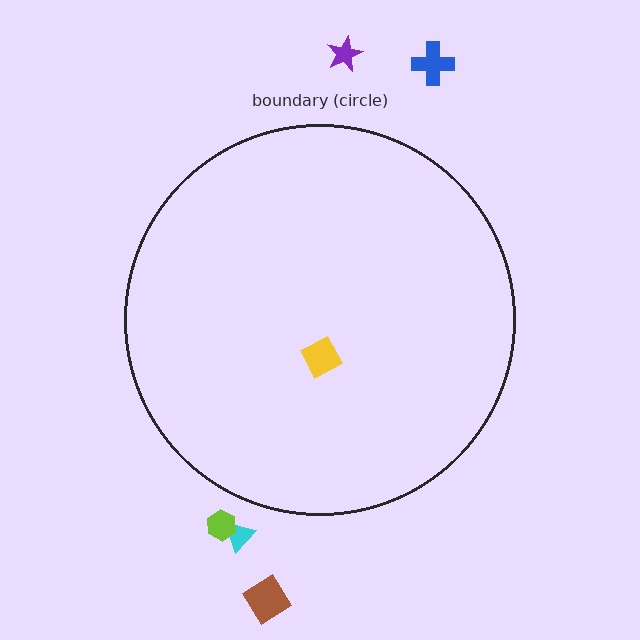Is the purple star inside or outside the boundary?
Outside.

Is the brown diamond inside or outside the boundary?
Outside.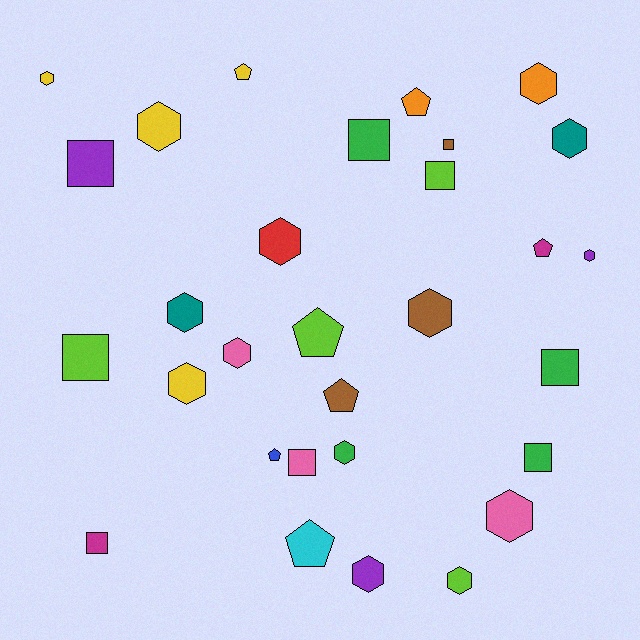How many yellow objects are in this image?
There are 4 yellow objects.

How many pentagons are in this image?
There are 7 pentagons.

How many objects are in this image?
There are 30 objects.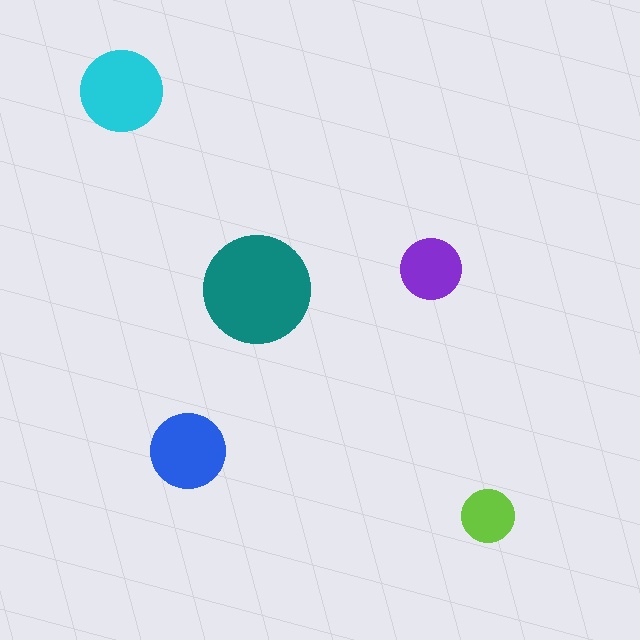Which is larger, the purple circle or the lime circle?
The purple one.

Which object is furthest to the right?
The lime circle is rightmost.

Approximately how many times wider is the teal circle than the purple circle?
About 2 times wider.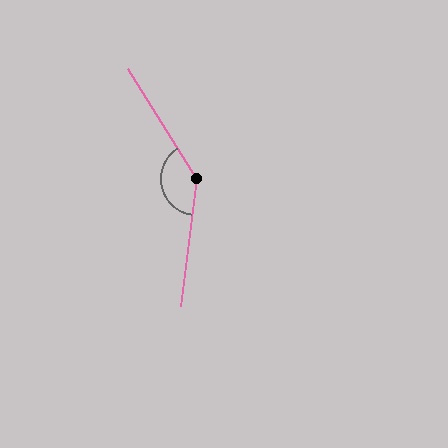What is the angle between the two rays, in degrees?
Approximately 141 degrees.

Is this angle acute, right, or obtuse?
It is obtuse.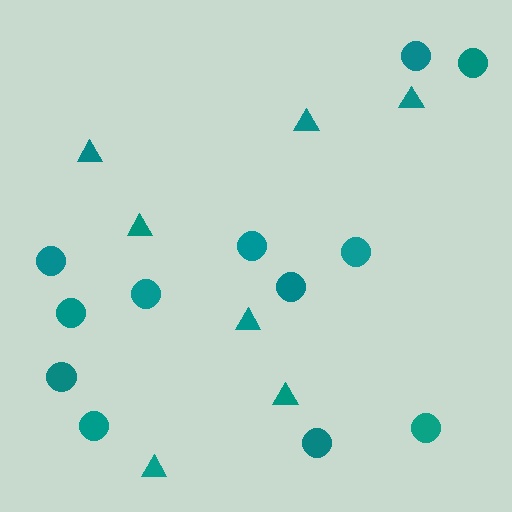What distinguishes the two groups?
There are 2 groups: one group of circles (12) and one group of triangles (7).